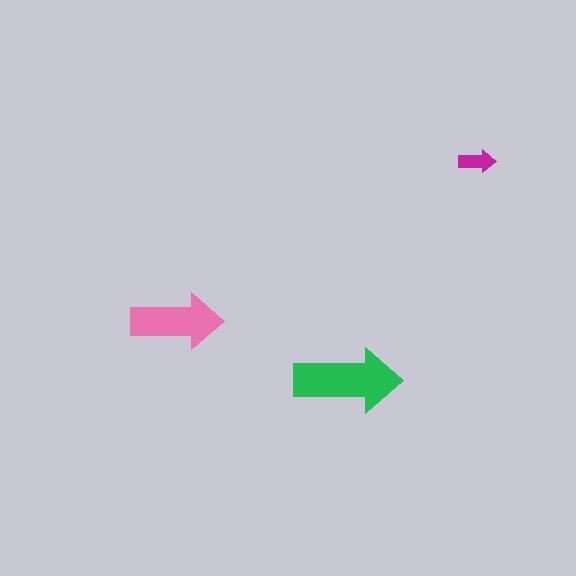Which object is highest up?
The magenta arrow is topmost.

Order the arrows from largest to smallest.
the green one, the pink one, the magenta one.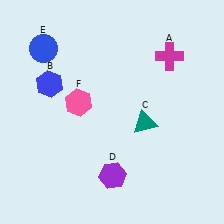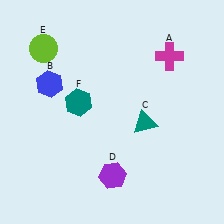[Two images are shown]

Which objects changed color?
E changed from blue to lime. F changed from pink to teal.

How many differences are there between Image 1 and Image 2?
There are 2 differences between the two images.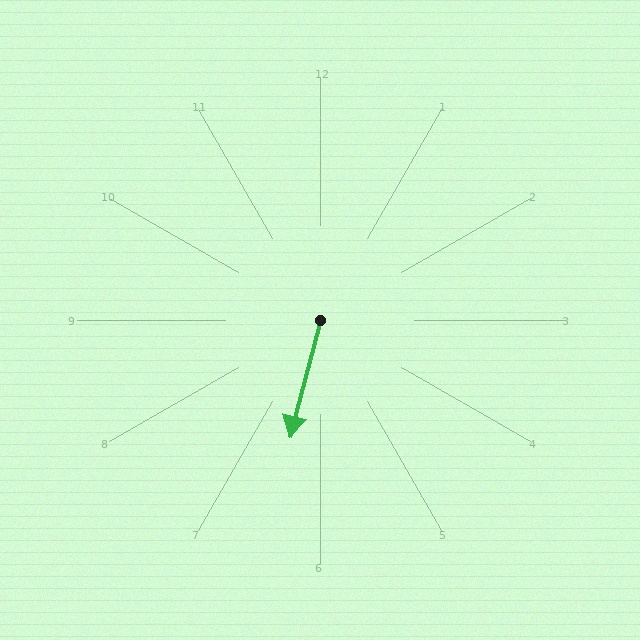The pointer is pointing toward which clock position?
Roughly 6 o'clock.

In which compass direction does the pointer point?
South.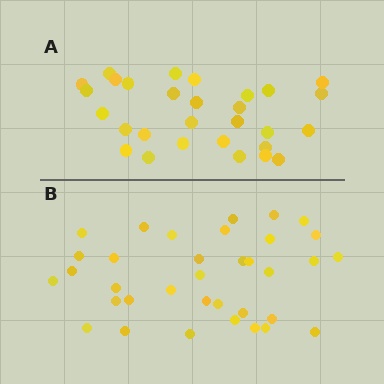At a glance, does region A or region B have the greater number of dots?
Region B (the bottom region) has more dots.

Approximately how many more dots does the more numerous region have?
Region B has about 6 more dots than region A.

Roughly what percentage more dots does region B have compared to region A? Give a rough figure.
About 20% more.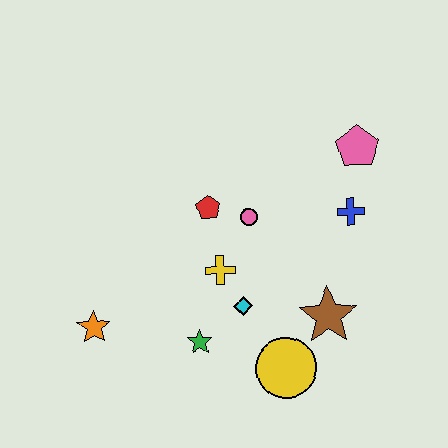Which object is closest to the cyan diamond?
The yellow cross is closest to the cyan diamond.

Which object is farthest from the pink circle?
The orange star is farthest from the pink circle.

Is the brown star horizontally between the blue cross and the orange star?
Yes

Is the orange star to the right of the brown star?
No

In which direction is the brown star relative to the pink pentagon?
The brown star is below the pink pentagon.